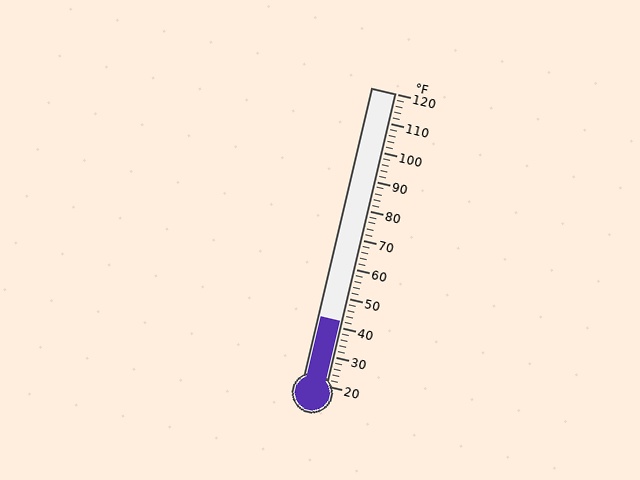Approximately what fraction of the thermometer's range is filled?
The thermometer is filled to approximately 20% of its range.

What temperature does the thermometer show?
The thermometer shows approximately 42°F.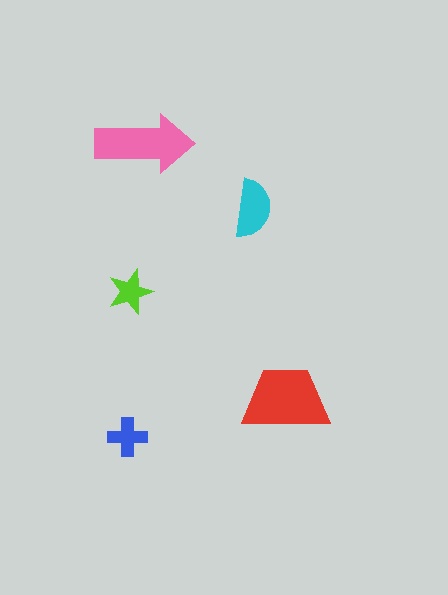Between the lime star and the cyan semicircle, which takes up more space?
The cyan semicircle.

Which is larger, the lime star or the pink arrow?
The pink arrow.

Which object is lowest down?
The blue cross is bottommost.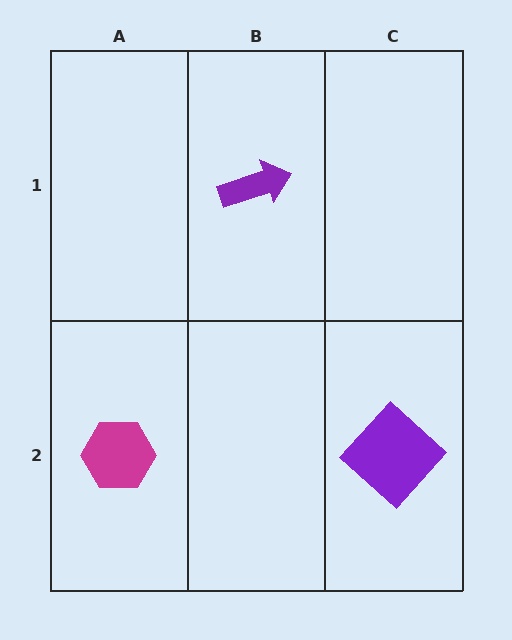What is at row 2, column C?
A purple diamond.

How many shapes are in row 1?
1 shape.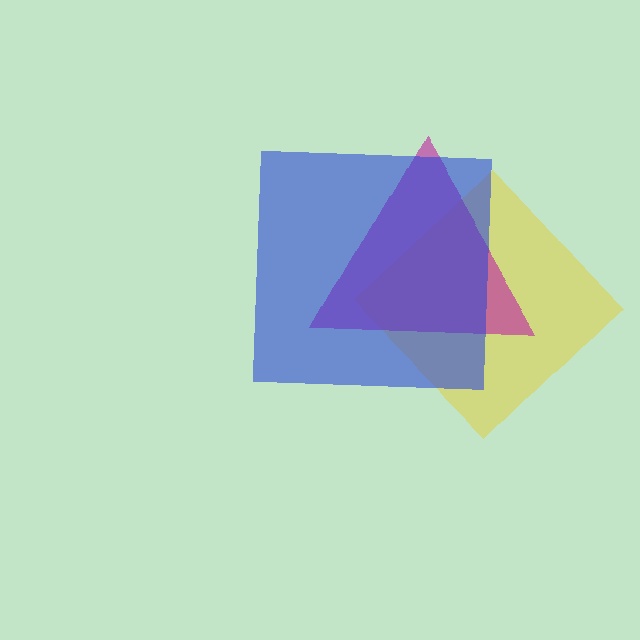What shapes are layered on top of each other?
The layered shapes are: a yellow diamond, a magenta triangle, a blue square.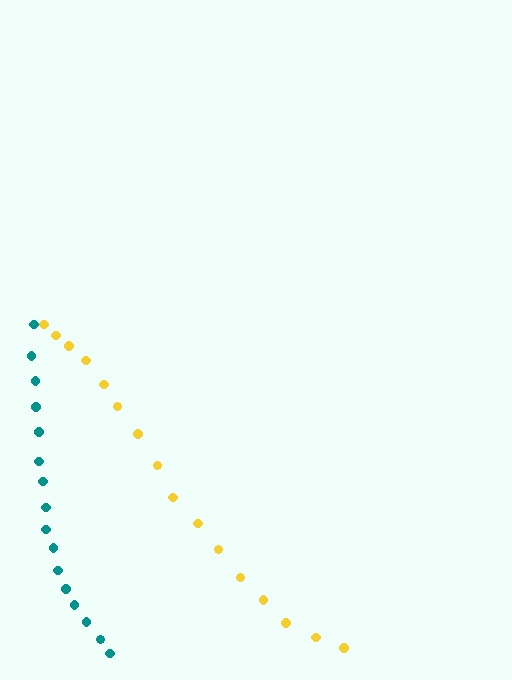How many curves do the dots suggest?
There are 2 distinct paths.